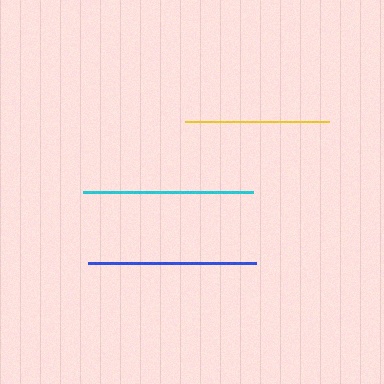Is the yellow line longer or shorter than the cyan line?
The cyan line is longer than the yellow line.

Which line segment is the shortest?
The yellow line is the shortest at approximately 144 pixels.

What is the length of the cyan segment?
The cyan segment is approximately 170 pixels long.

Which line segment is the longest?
The cyan line is the longest at approximately 170 pixels.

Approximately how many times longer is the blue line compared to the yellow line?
The blue line is approximately 1.2 times the length of the yellow line.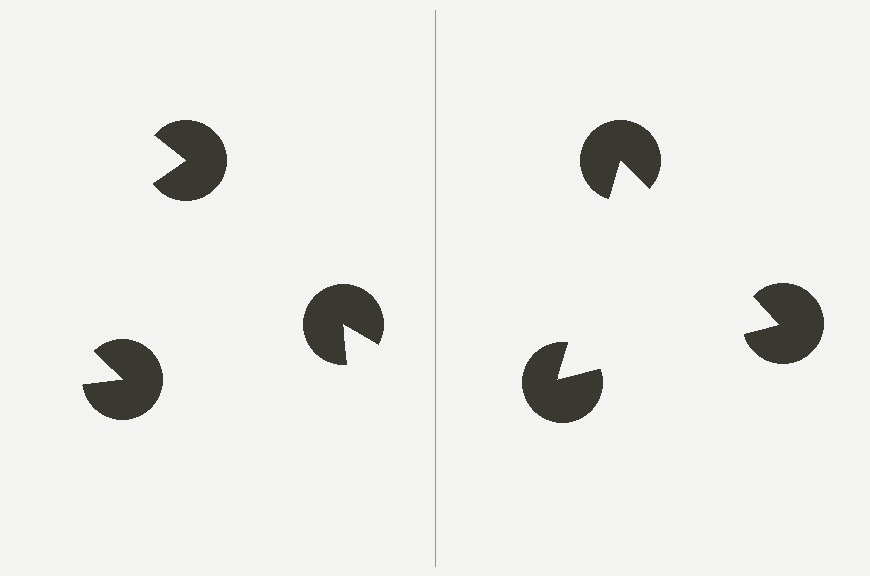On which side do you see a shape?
An illusory triangle appears on the right side. On the left side the wedge cuts are rotated, so no coherent shape forms.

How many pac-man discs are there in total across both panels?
6 — 3 on each side.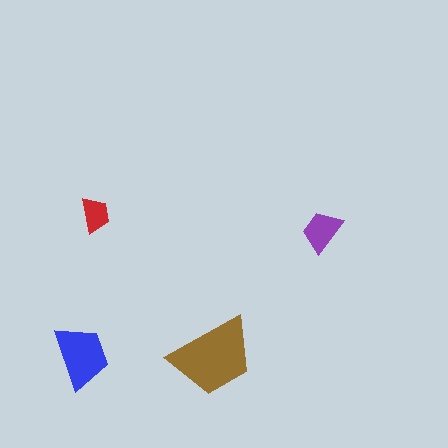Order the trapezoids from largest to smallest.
the brown one, the blue one, the purple one, the red one.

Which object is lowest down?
The brown trapezoid is bottommost.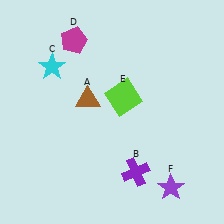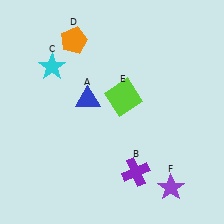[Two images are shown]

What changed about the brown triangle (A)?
In Image 1, A is brown. In Image 2, it changed to blue.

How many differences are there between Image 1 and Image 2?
There are 2 differences between the two images.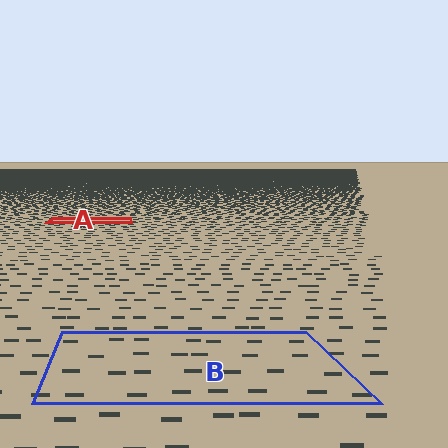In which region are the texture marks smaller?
The texture marks are smaller in region A, because it is farther away.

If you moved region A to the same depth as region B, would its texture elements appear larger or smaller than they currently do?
They would appear larger. At a closer depth, the same texture elements are projected at a bigger on-screen size.